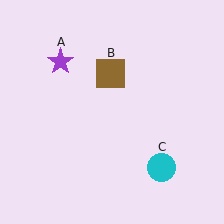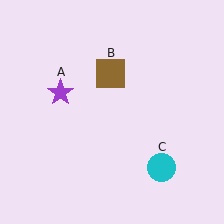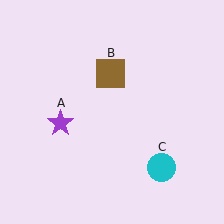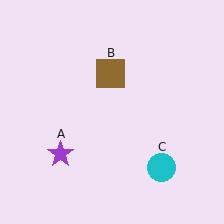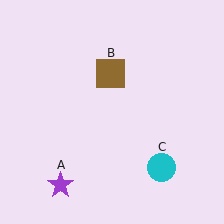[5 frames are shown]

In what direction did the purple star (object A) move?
The purple star (object A) moved down.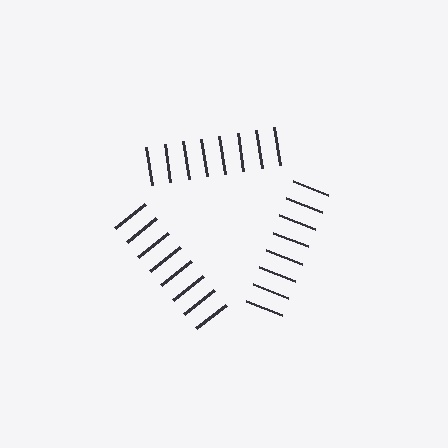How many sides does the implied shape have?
3 sides — the line-ends trace a triangle.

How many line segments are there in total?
24 — 8 along each of the 3 edges.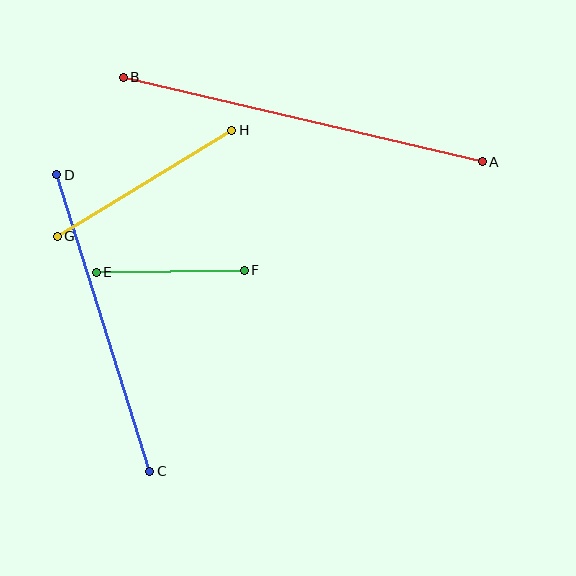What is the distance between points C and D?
The distance is approximately 311 pixels.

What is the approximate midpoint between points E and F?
The midpoint is at approximately (170, 271) pixels.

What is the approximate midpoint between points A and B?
The midpoint is at approximately (303, 119) pixels.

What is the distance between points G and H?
The distance is approximately 204 pixels.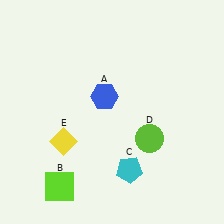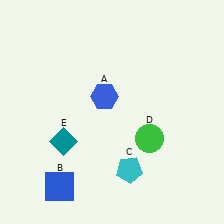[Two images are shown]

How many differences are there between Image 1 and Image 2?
There are 3 differences between the two images.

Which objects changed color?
B changed from lime to blue. D changed from lime to green. E changed from yellow to teal.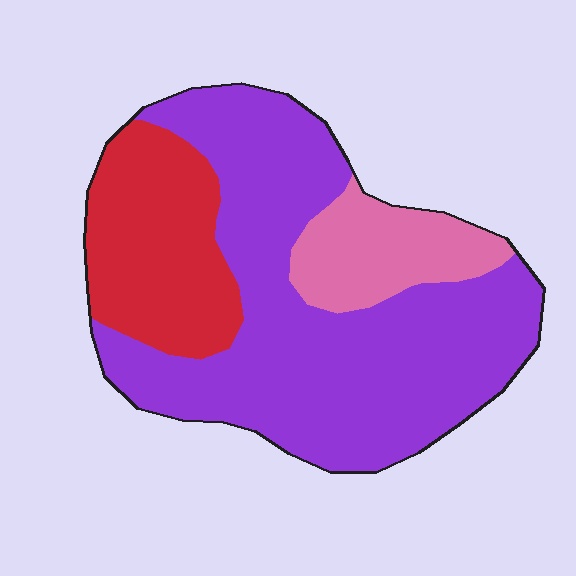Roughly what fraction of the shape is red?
Red covers roughly 25% of the shape.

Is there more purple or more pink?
Purple.